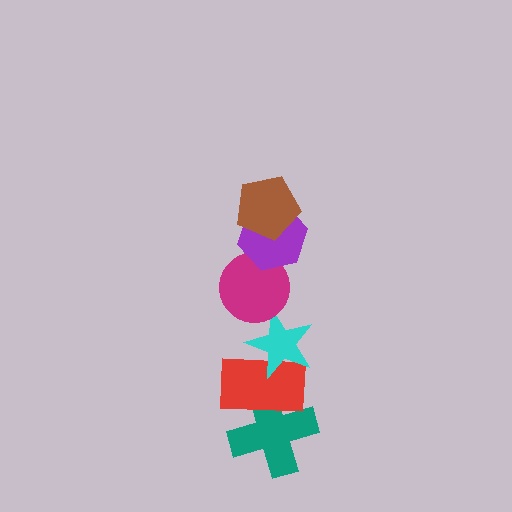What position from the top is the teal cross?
The teal cross is 6th from the top.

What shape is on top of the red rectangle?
The cyan star is on top of the red rectangle.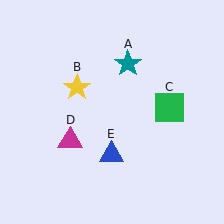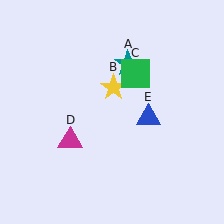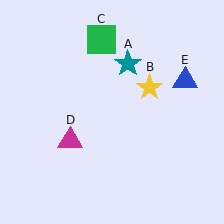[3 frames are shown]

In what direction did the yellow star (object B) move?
The yellow star (object B) moved right.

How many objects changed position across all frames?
3 objects changed position: yellow star (object B), green square (object C), blue triangle (object E).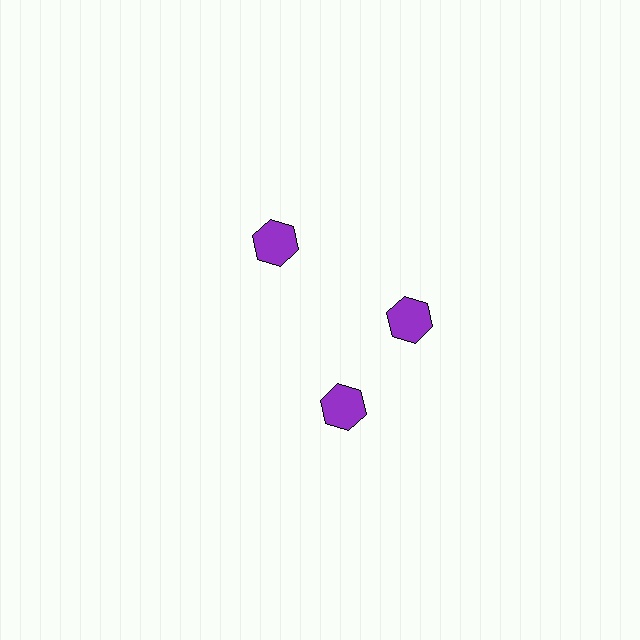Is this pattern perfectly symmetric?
No. The 3 purple hexagons are arranged in a ring, but one element near the 7 o'clock position is rotated out of alignment along the ring, breaking the 3-fold rotational symmetry.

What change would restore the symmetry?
The symmetry would be restored by rotating it back into even spacing with its neighbors so that all 3 hexagons sit at equal angles and equal distance from the center.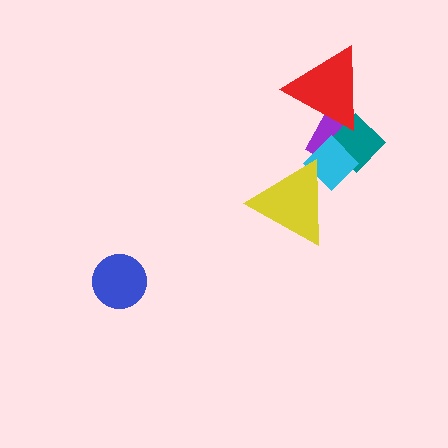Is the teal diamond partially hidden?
Yes, it is partially covered by another shape.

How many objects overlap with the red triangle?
2 objects overlap with the red triangle.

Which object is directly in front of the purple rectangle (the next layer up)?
The teal diamond is directly in front of the purple rectangle.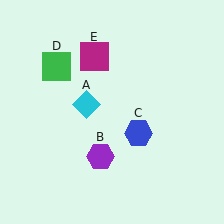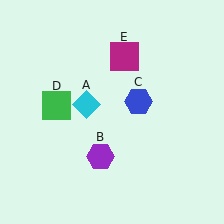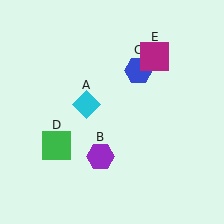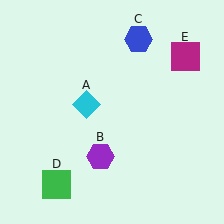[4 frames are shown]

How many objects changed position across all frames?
3 objects changed position: blue hexagon (object C), green square (object D), magenta square (object E).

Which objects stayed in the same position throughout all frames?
Cyan diamond (object A) and purple hexagon (object B) remained stationary.